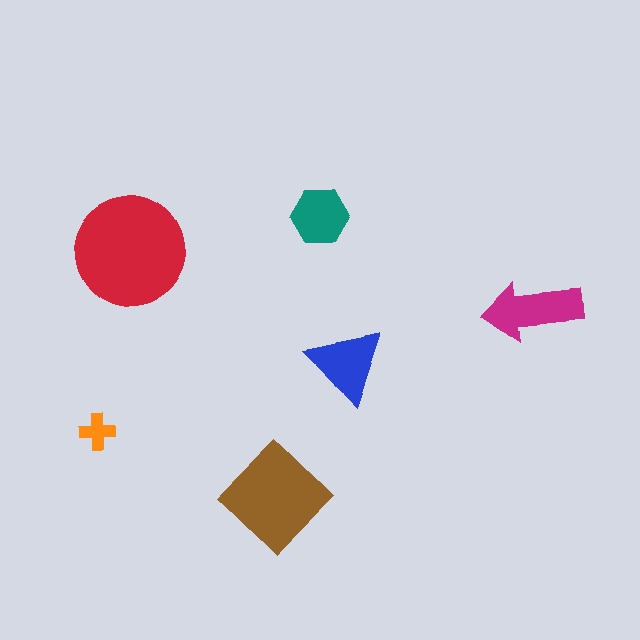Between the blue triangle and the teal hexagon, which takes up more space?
The blue triangle.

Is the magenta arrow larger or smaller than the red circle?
Smaller.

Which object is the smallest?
The orange cross.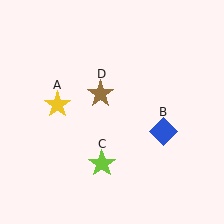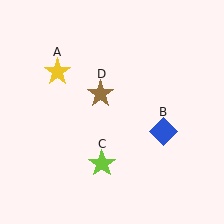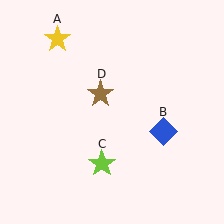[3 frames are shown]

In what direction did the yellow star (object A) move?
The yellow star (object A) moved up.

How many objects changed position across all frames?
1 object changed position: yellow star (object A).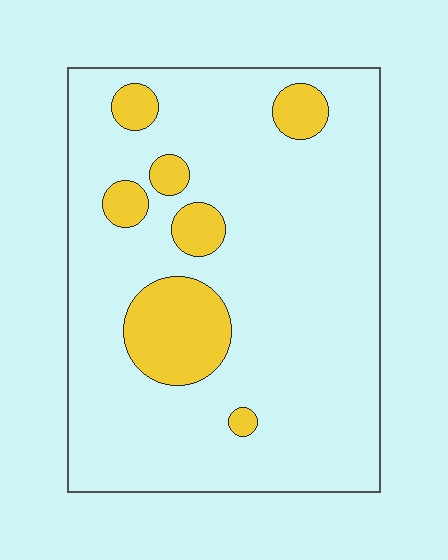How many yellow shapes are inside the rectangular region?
7.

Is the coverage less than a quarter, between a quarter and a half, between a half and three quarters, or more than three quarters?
Less than a quarter.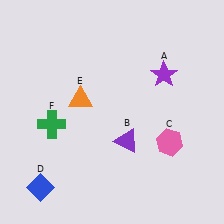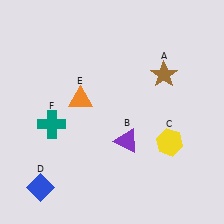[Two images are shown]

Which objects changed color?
A changed from purple to brown. C changed from pink to yellow. F changed from green to teal.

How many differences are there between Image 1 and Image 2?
There are 3 differences between the two images.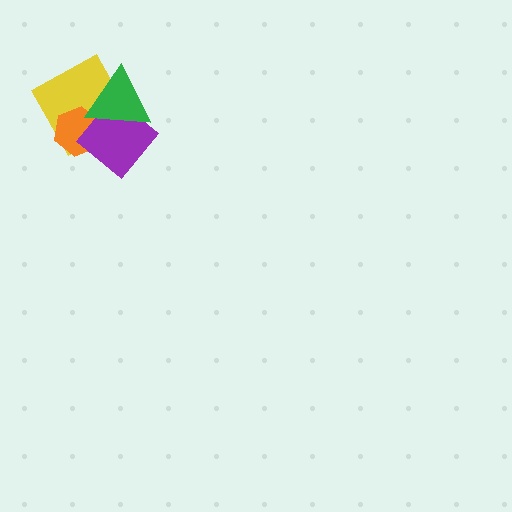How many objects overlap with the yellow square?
3 objects overlap with the yellow square.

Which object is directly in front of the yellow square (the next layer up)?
The orange hexagon is directly in front of the yellow square.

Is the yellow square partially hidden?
Yes, it is partially covered by another shape.